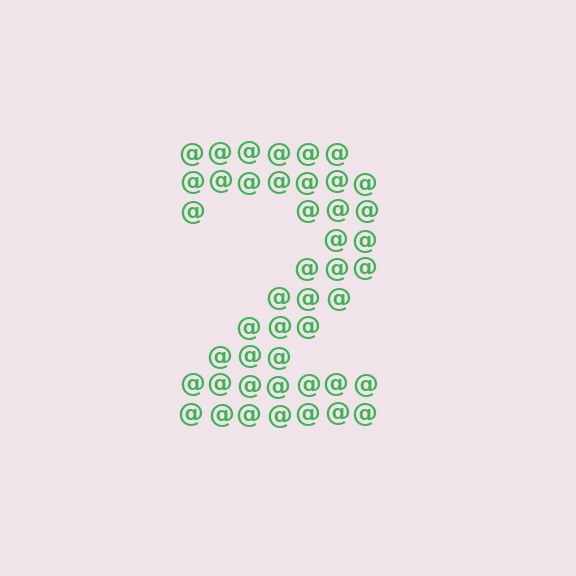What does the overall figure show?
The overall figure shows the digit 2.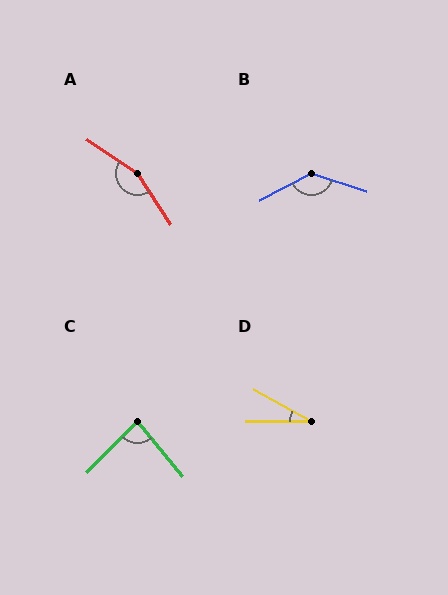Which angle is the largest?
A, at approximately 158 degrees.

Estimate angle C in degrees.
Approximately 84 degrees.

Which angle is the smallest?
D, at approximately 29 degrees.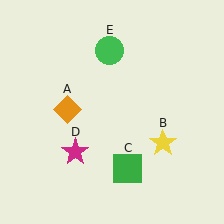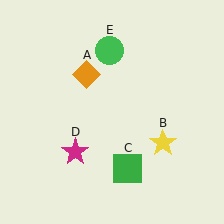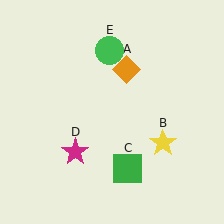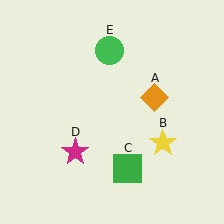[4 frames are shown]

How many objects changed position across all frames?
1 object changed position: orange diamond (object A).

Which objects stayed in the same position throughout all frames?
Yellow star (object B) and green square (object C) and magenta star (object D) and green circle (object E) remained stationary.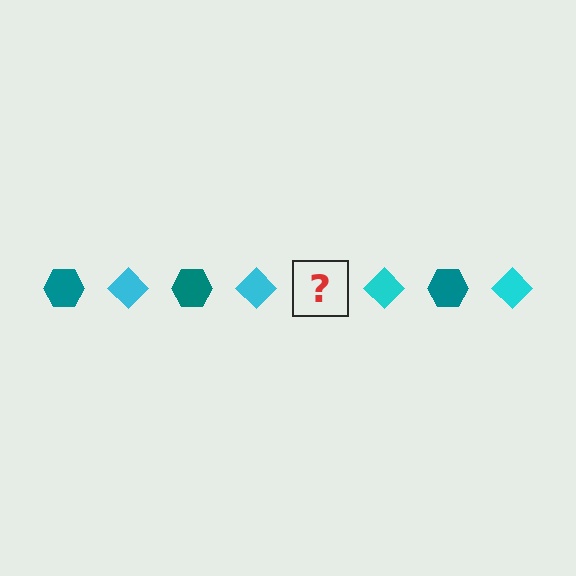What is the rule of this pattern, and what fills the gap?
The rule is that the pattern alternates between teal hexagon and cyan diamond. The gap should be filled with a teal hexagon.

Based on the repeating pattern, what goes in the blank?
The blank should be a teal hexagon.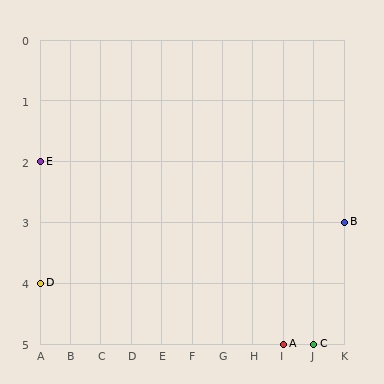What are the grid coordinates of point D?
Point D is at grid coordinates (A, 4).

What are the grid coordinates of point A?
Point A is at grid coordinates (I, 5).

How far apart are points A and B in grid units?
Points A and B are 2 columns and 2 rows apart (about 2.8 grid units diagonally).